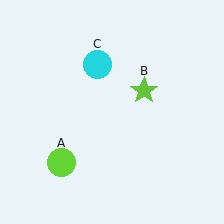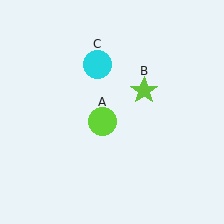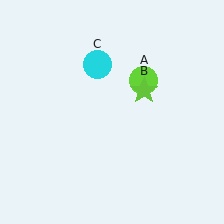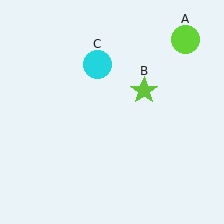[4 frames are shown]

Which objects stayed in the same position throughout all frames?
Lime star (object B) and cyan circle (object C) remained stationary.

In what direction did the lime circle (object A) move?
The lime circle (object A) moved up and to the right.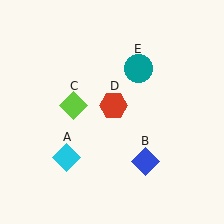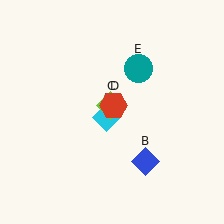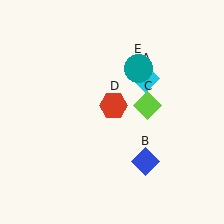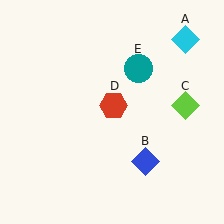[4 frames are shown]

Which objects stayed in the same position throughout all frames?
Blue diamond (object B) and red hexagon (object D) and teal circle (object E) remained stationary.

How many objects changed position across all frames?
2 objects changed position: cyan diamond (object A), lime diamond (object C).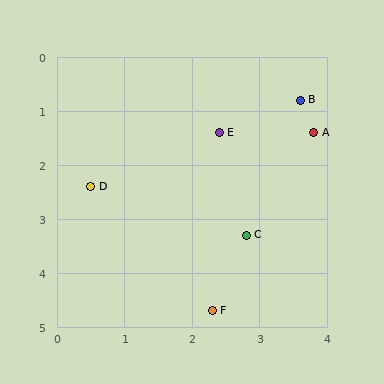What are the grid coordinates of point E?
Point E is at approximately (2.4, 1.4).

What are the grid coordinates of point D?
Point D is at approximately (0.5, 2.4).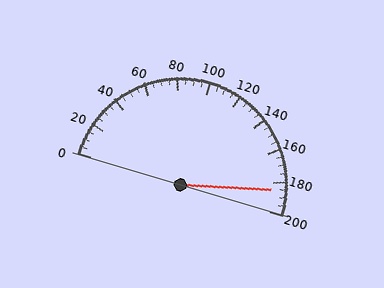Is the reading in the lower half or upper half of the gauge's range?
The reading is in the upper half of the range (0 to 200).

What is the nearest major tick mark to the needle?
The nearest major tick mark is 180.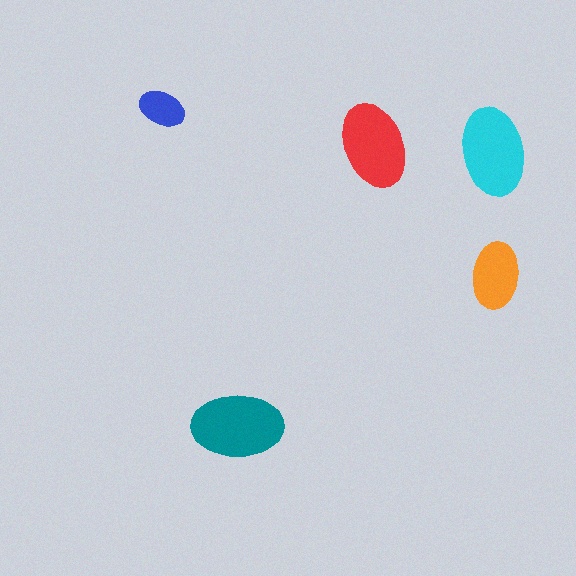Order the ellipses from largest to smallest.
the teal one, the cyan one, the red one, the orange one, the blue one.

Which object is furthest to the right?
The orange ellipse is rightmost.